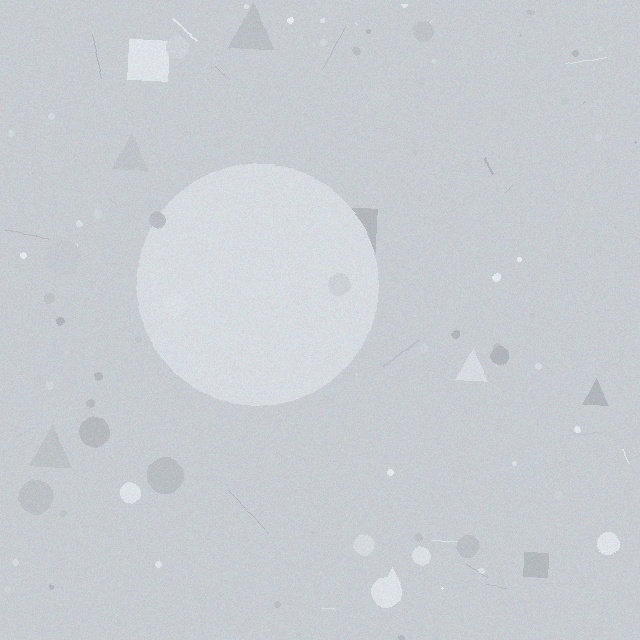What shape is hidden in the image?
A circle is hidden in the image.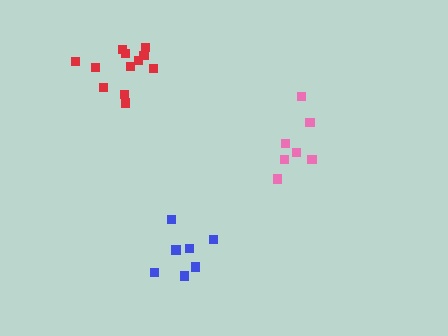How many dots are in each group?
Group 1: 7 dots, Group 2: 12 dots, Group 3: 7 dots (26 total).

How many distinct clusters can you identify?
There are 3 distinct clusters.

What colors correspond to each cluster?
The clusters are colored: pink, red, blue.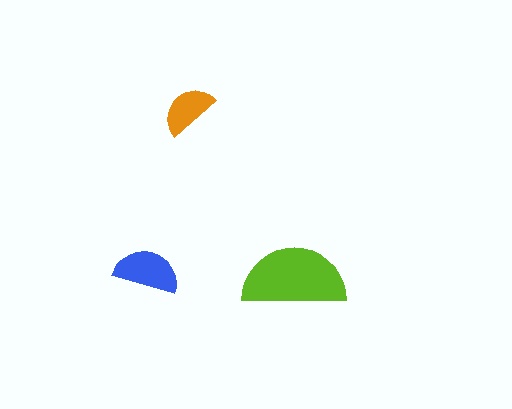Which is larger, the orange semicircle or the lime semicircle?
The lime one.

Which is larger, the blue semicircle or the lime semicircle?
The lime one.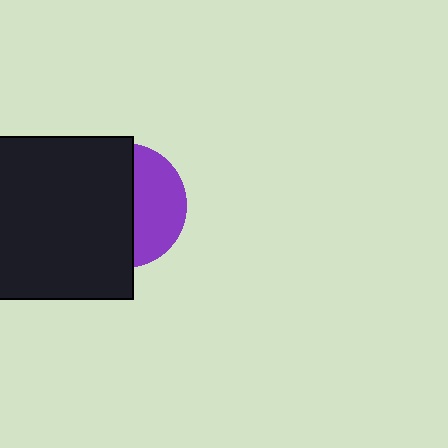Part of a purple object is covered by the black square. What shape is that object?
It is a circle.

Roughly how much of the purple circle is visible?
A small part of it is visible (roughly 41%).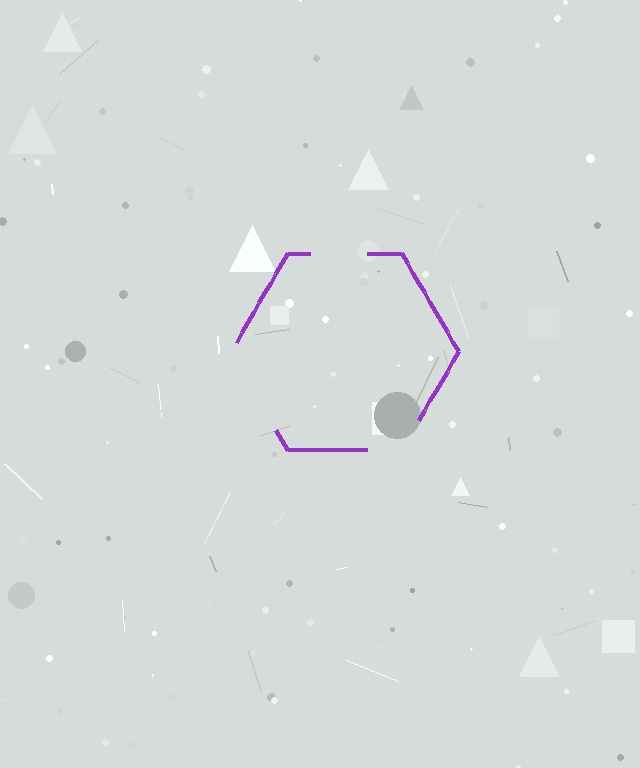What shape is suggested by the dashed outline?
The dashed outline suggests a hexagon.